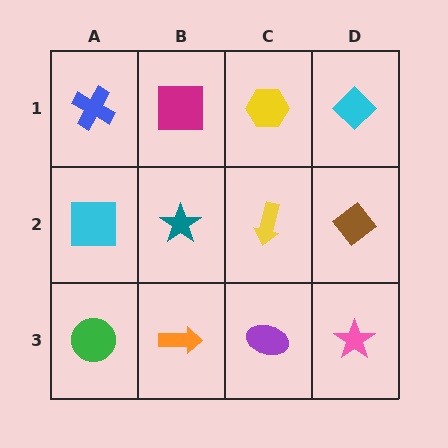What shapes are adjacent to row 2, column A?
A blue cross (row 1, column A), a green circle (row 3, column A), a teal star (row 2, column B).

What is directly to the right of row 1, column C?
A cyan diamond.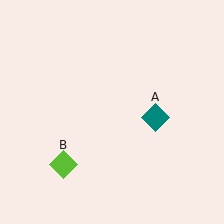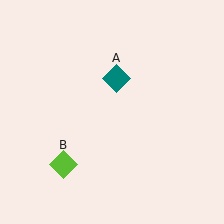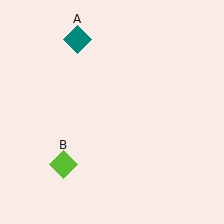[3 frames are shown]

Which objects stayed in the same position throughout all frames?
Lime diamond (object B) remained stationary.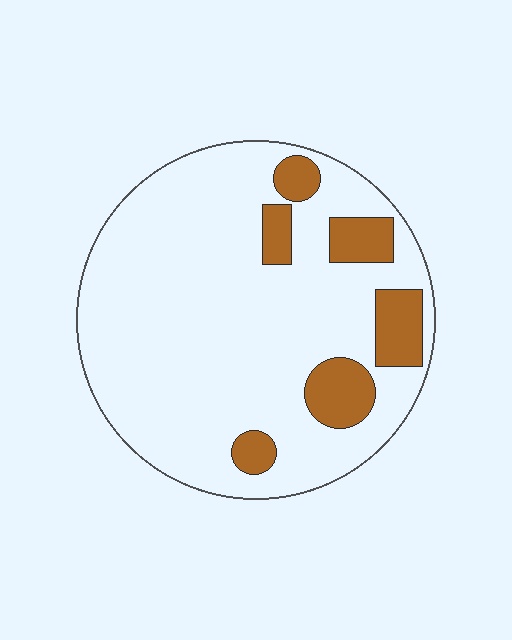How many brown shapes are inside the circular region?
6.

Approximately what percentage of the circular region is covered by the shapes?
Approximately 15%.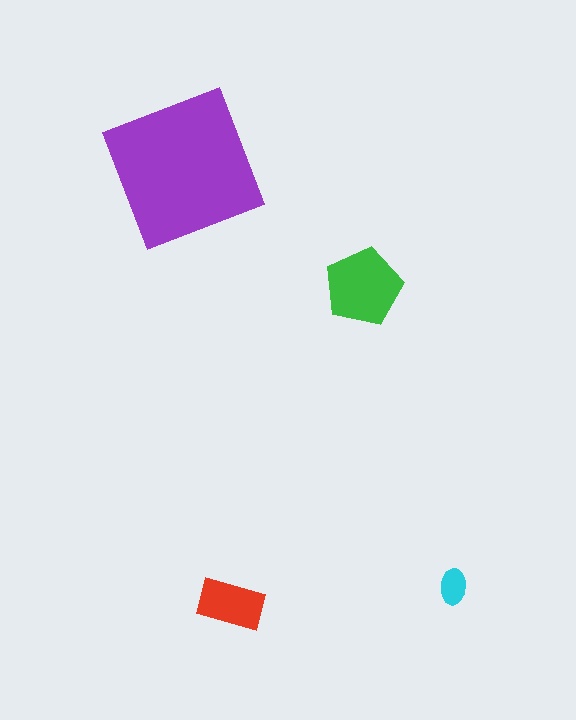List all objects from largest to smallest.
The purple square, the green pentagon, the red rectangle, the cyan ellipse.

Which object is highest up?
The purple square is topmost.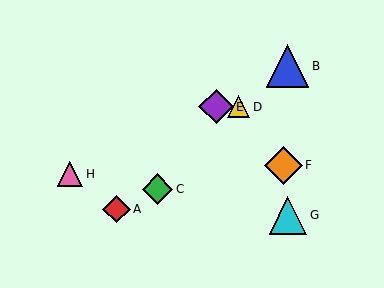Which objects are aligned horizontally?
Objects D, E are aligned horizontally.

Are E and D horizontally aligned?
Yes, both are at y≈107.